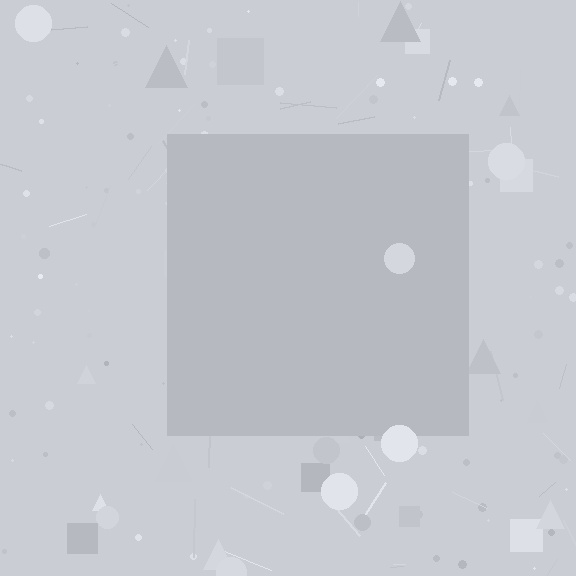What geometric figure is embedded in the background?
A square is embedded in the background.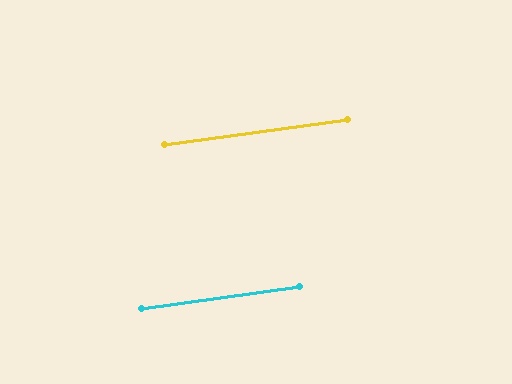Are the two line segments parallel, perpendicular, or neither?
Parallel — their directions differ by only 0.1°.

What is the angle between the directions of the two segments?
Approximately 0 degrees.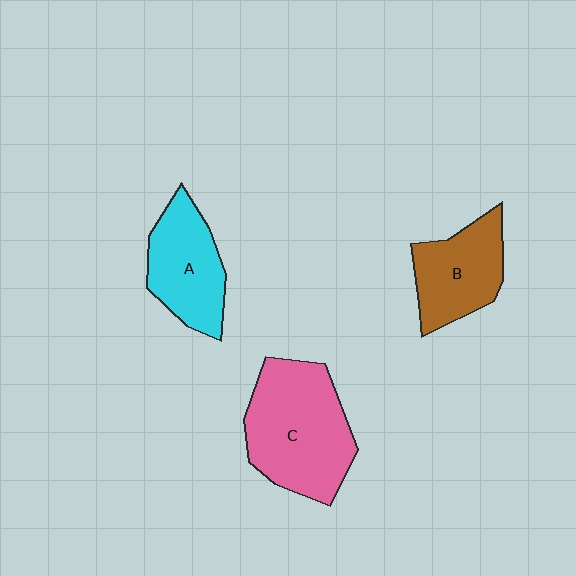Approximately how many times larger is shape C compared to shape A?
Approximately 1.5 times.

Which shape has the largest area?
Shape C (pink).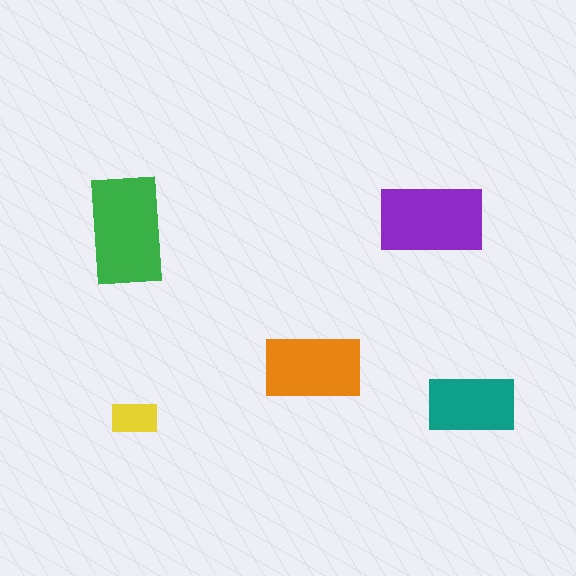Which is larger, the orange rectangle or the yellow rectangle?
The orange one.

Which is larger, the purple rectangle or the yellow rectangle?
The purple one.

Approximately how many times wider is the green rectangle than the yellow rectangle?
About 2.5 times wider.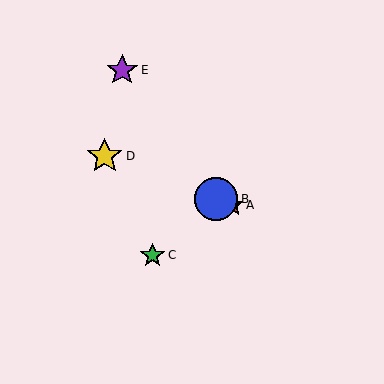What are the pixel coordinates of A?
Object A is at (232, 205).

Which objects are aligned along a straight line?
Objects A, B, D are aligned along a straight line.